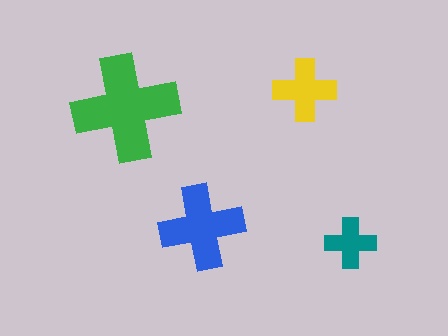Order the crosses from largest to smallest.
the green one, the blue one, the yellow one, the teal one.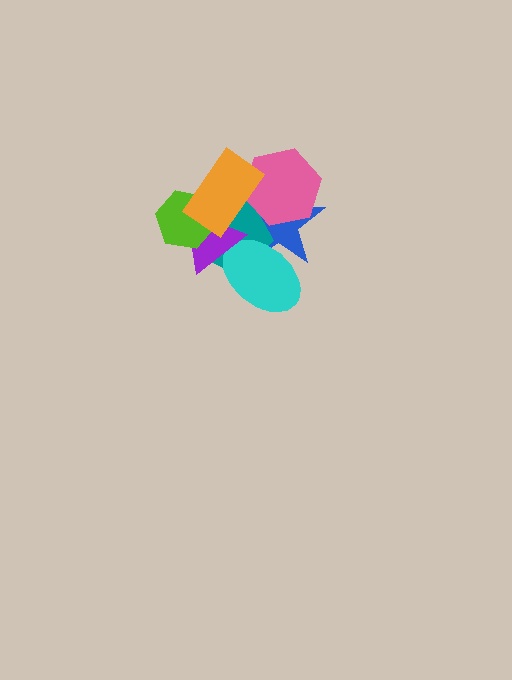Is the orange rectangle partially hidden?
No, no other shape covers it.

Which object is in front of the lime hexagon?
The orange rectangle is in front of the lime hexagon.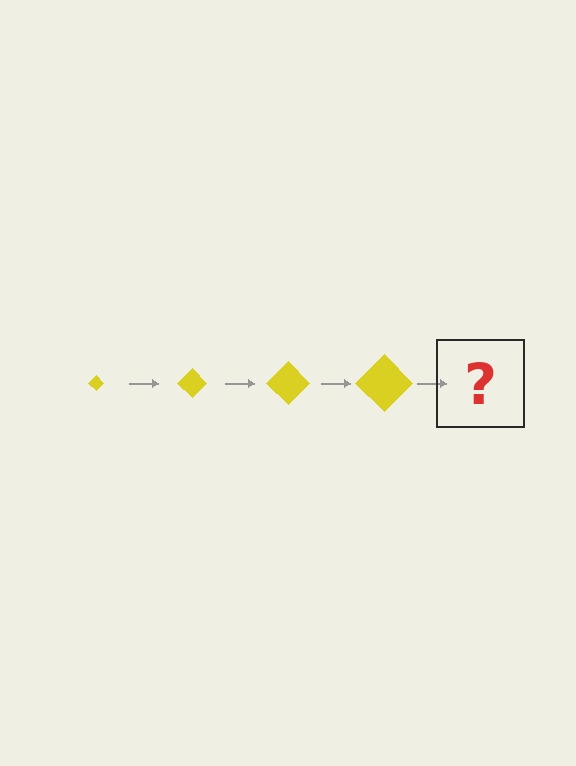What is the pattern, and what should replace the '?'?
The pattern is that the diamond gets progressively larger each step. The '?' should be a yellow diamond, larger than the previous one.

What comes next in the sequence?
The next element should be a yellow diamond, larger than the previous one.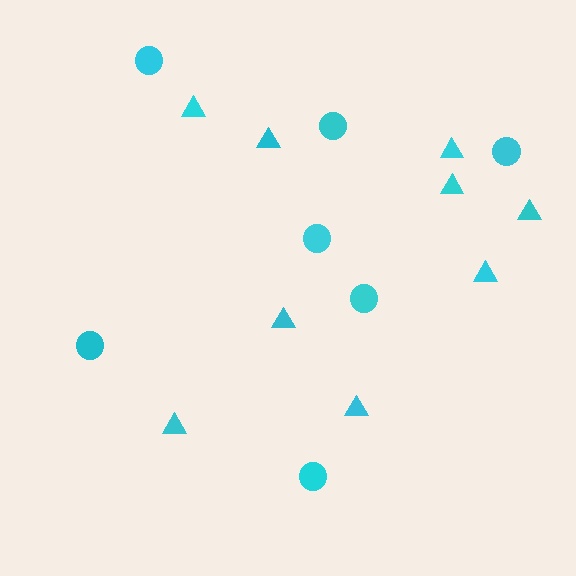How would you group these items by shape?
There are 2 groups: one group of circles (7) and one group of triangles (9).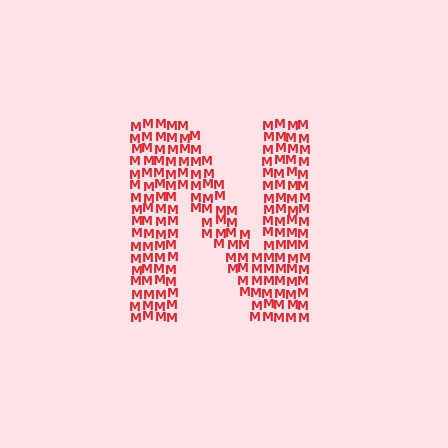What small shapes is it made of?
It is made of small letter M's.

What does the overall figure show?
The overall figure shows the letter N.